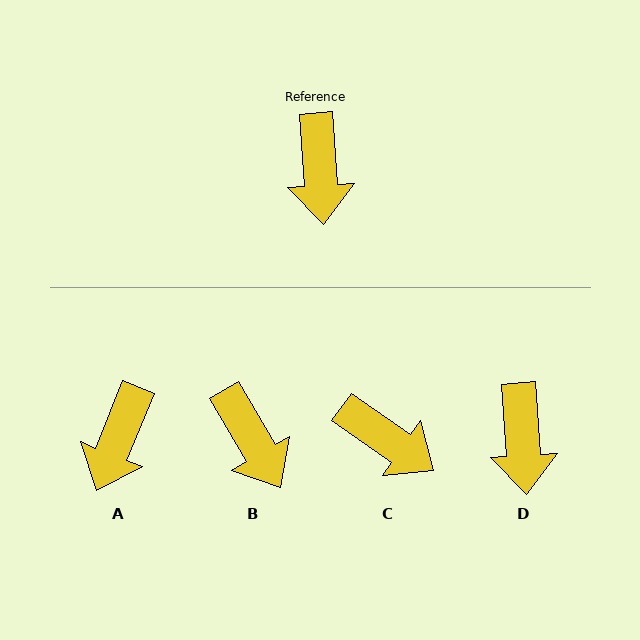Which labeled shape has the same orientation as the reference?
D.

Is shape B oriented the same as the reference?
No, it is off by about 26 degrees.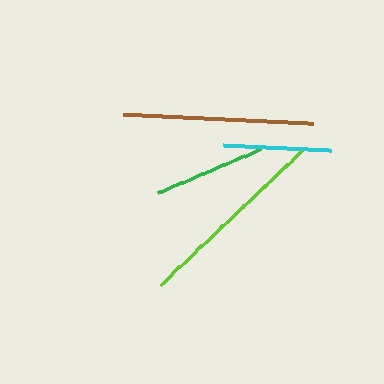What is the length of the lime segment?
The lime segment is approximately 197 pixels long.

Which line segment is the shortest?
The cyan line is the shortest at approximately 108 pixels.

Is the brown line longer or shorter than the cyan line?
The brown line is longer than the cyan line.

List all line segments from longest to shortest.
From longest to shortest: lime, brown, green, cyan.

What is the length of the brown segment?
The brown segment is approximately 192 pixels long.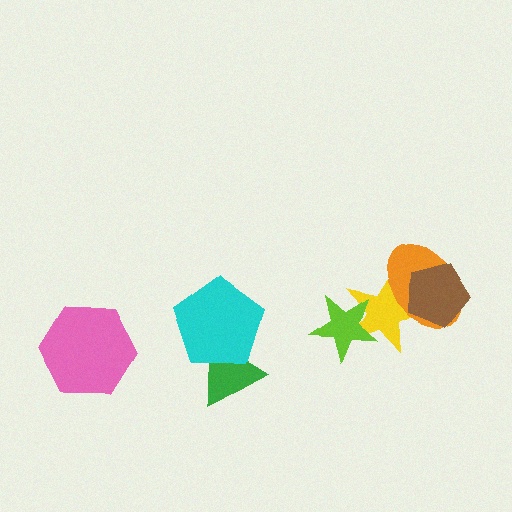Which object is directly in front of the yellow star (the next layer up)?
The orange ellipse is directly in front of the yellow star.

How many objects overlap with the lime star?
1 object overlaps with the lime star.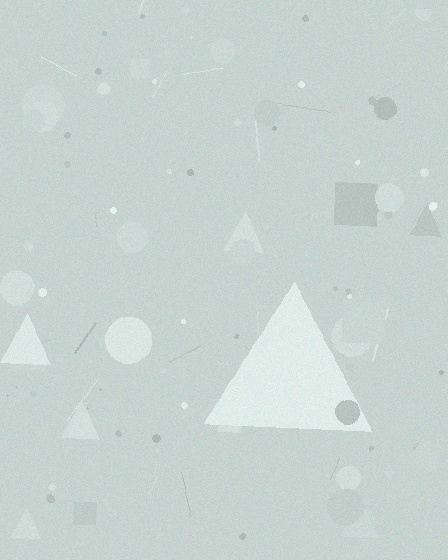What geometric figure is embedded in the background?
A triangle is embedded in the background.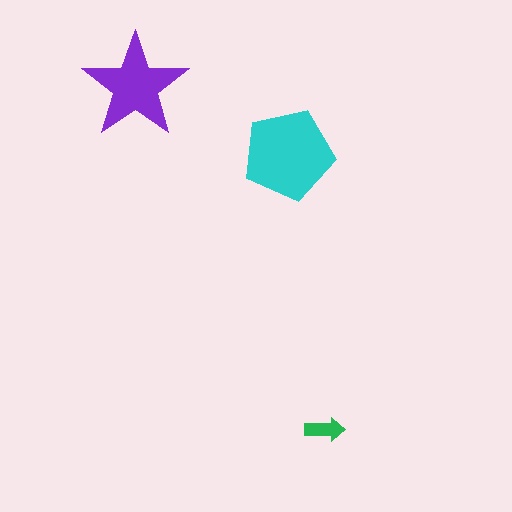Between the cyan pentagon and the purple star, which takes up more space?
The cyan pentagon.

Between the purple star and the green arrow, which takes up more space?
The purple star.